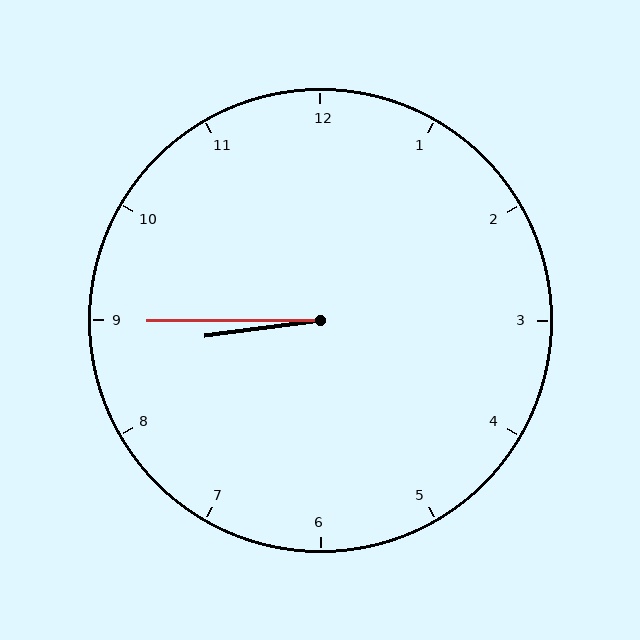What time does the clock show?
8:45.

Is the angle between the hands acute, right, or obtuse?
It is acute.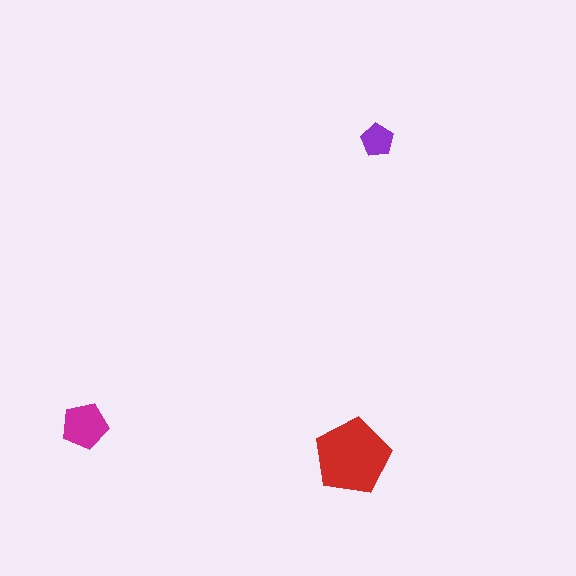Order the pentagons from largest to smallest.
the red one, the magenta one, the purple one.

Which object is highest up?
The purple pentagon is topmost.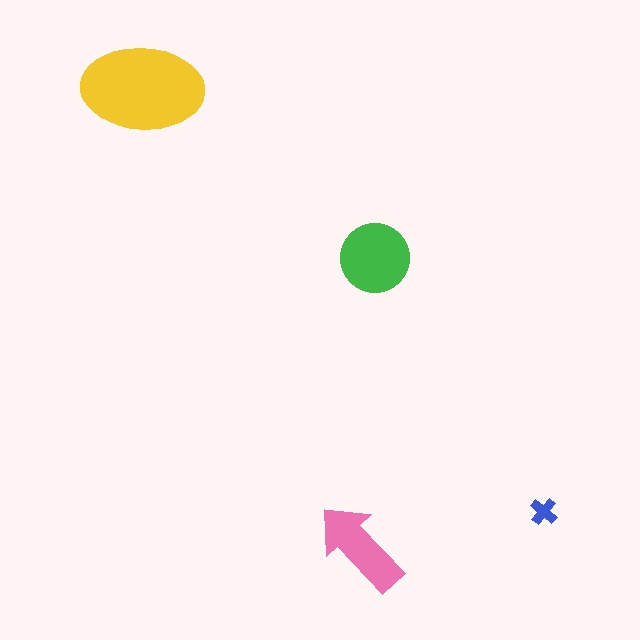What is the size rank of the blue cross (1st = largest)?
4th.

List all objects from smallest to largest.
The blue cross, the pink arrow, the green circle, the yellow ellipse.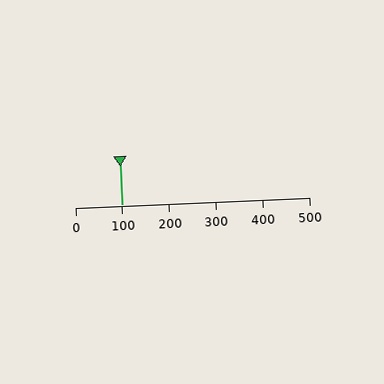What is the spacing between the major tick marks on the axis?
The major ticks are spaced 100 apart.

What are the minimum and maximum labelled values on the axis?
The axis runs from 0 to 500.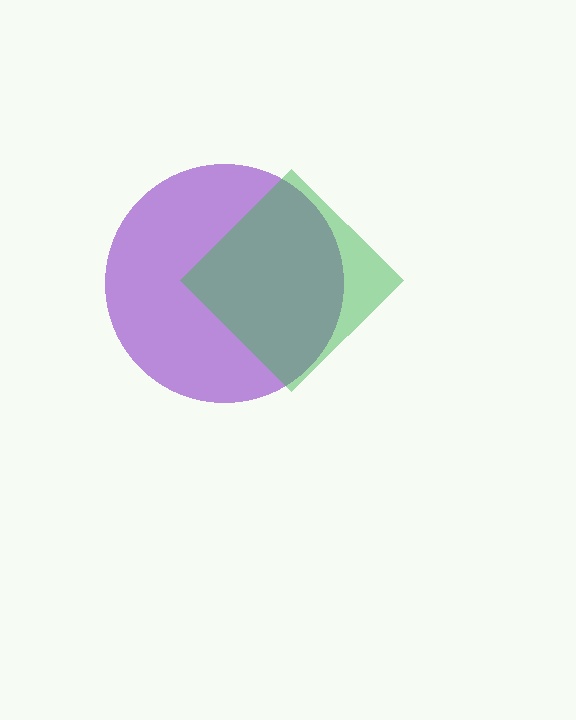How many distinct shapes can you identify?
There are 2 distinct shapes: a purple circle, a green diamond.